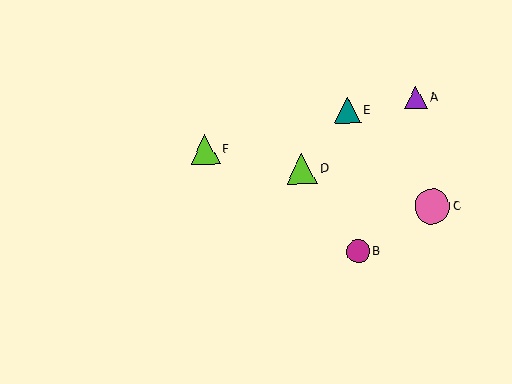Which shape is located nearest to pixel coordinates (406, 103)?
The purple triangle (labeled A) at (416, 98) is nearest to that location.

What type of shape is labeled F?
Shape F is a lime triangle.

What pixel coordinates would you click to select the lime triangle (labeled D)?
Click at (302, 169) to select the lime triangle D.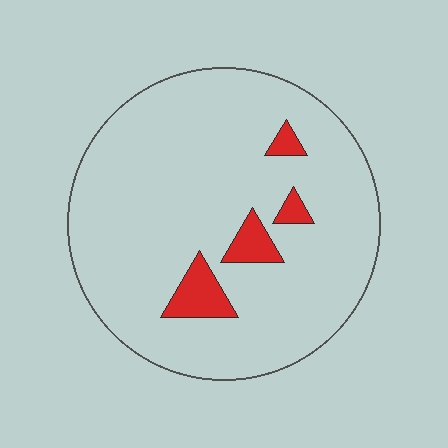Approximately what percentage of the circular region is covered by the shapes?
Approximately 10%.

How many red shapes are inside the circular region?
4.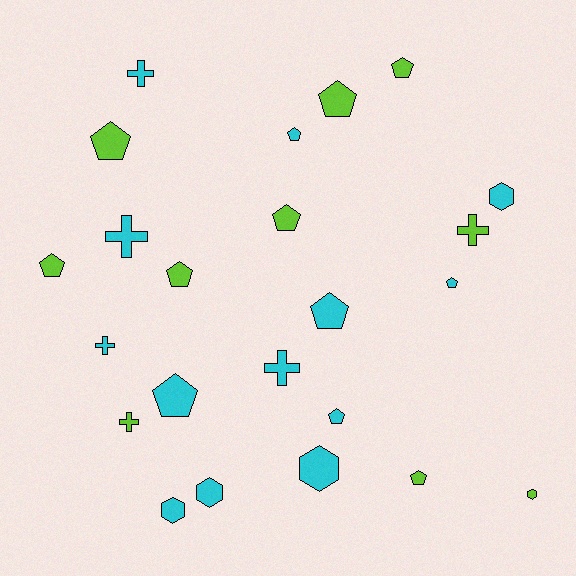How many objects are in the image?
There are 23 objects.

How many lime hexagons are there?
There is 1 lime hexagon.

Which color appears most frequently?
Cyan, with 13 objects.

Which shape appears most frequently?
Pentagon, with 12 objects.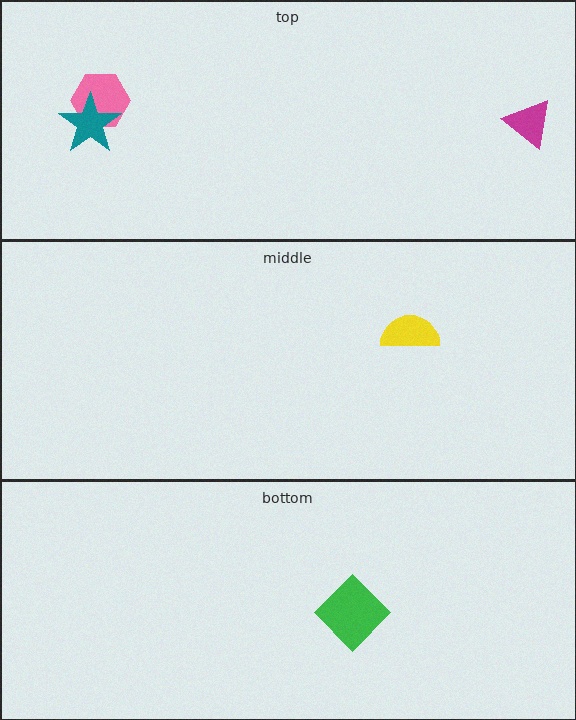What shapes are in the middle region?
The yellow semicircle.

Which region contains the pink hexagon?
The top region.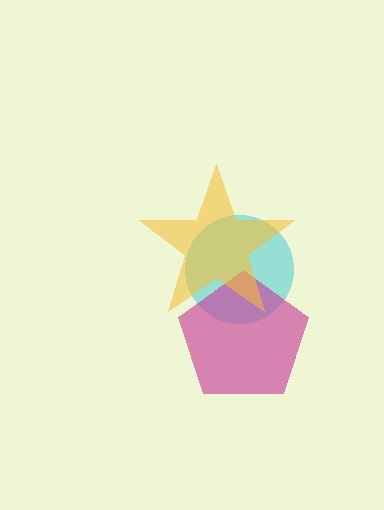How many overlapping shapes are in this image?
There are 3 overlapping shapes in the image.